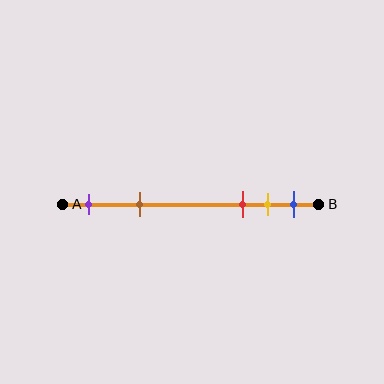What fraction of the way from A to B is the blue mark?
The blue mark is approximately 90% (0.9) of the way from A to B.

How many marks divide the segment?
There are 5 marks dividing the segment.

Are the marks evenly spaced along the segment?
No, the marks are not evenly spaced.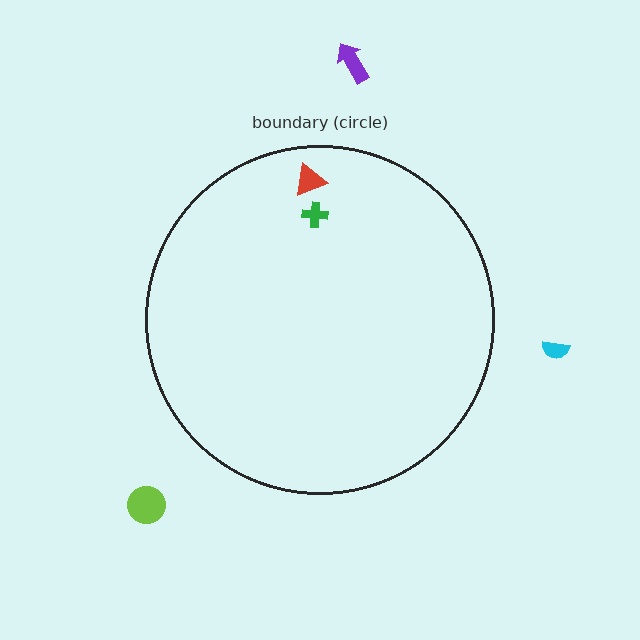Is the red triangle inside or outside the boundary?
Inside.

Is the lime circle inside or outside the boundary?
Outside.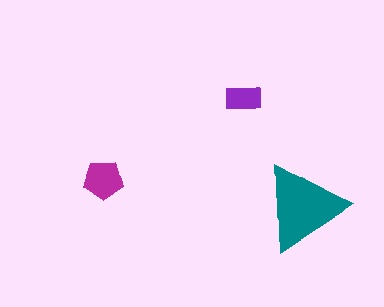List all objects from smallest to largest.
The purple rectangle, the magenta pentagon, the teal triangle.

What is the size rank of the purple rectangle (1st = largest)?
3rd.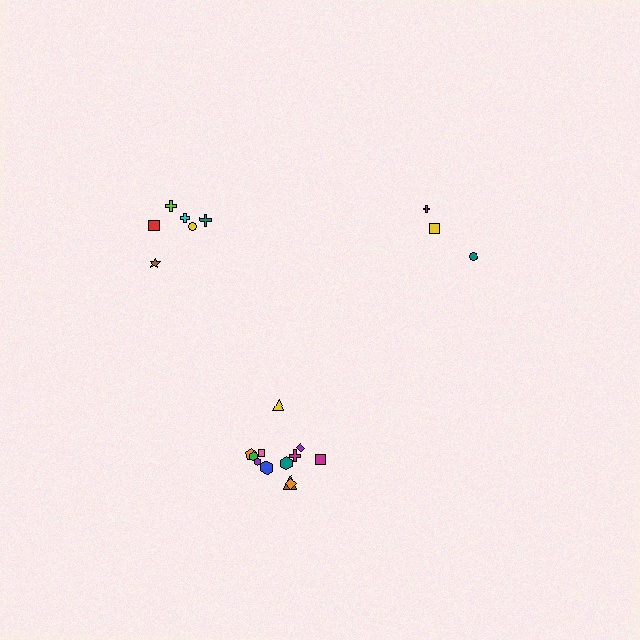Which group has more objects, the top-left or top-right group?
The top-left group.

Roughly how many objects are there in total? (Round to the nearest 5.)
Roughly 20 objects in total.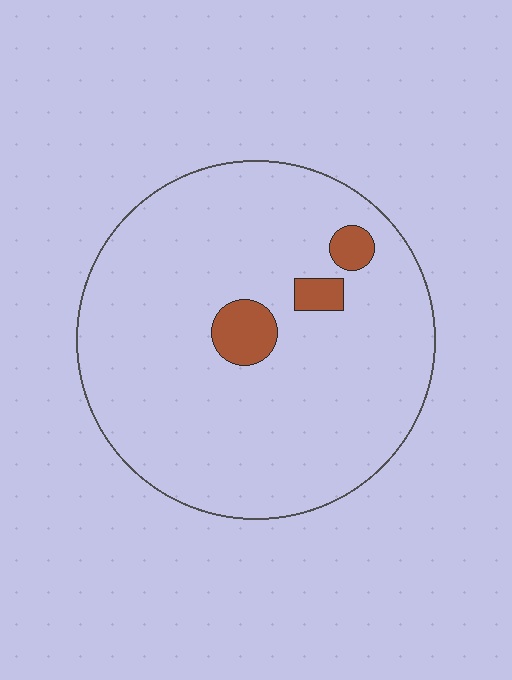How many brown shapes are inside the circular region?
3.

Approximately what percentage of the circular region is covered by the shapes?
Approximately 5%.